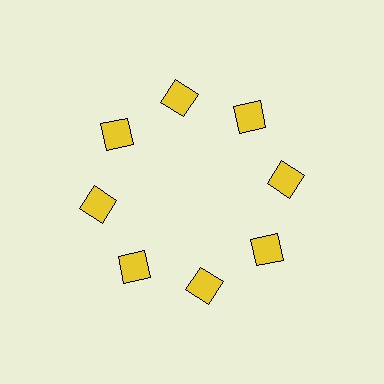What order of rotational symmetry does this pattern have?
This pattern has 8-fold rotational symmetry.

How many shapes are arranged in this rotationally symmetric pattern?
There are 8 shapes, arranged in 8 groups of 1.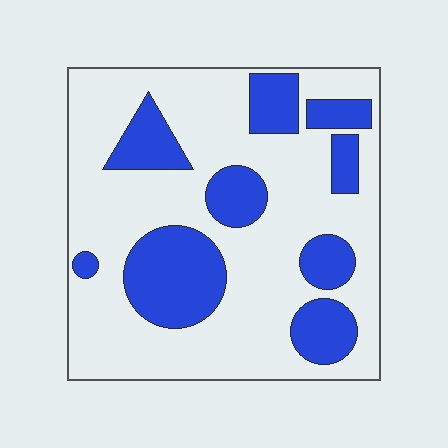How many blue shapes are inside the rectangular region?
9.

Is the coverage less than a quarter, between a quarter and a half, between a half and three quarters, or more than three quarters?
Between a quarter and a half.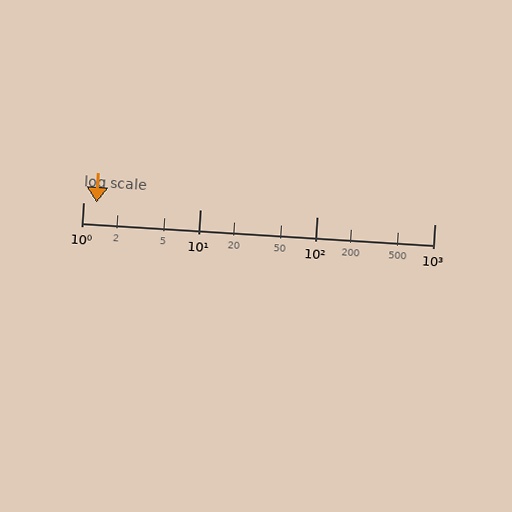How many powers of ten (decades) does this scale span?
The scale spans 3 decades, from 1 to 1000.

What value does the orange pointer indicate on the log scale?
The pointer indicates approximately 1.3.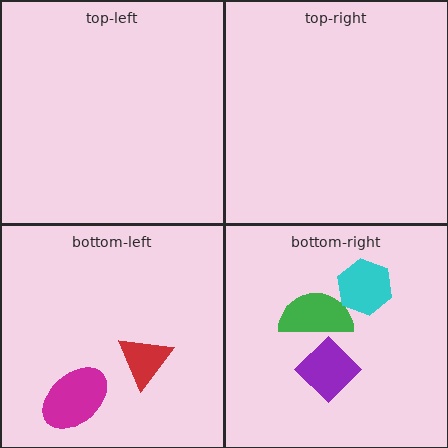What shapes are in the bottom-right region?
The green semicircle, the purple diamond, the cyan hexagon.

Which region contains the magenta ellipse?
The bottom-left region.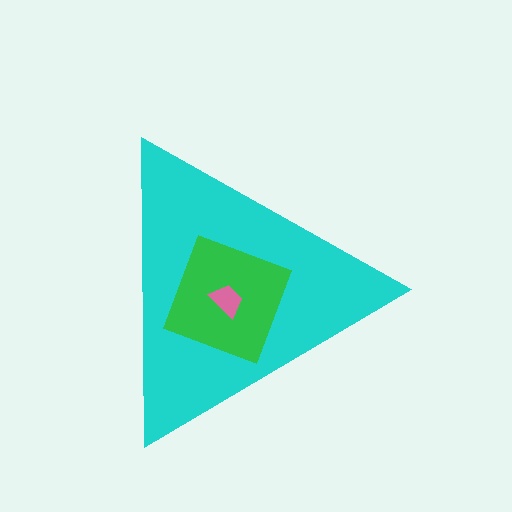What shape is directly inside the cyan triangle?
The green diamond.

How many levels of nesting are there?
3.